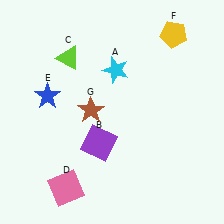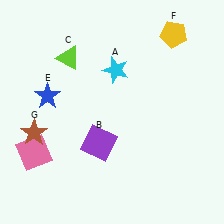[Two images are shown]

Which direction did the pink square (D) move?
The pink square (D) moved up.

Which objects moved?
The objects that moved are: the pink square (D), the brown star (G).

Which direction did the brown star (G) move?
The brown star (G) moved left.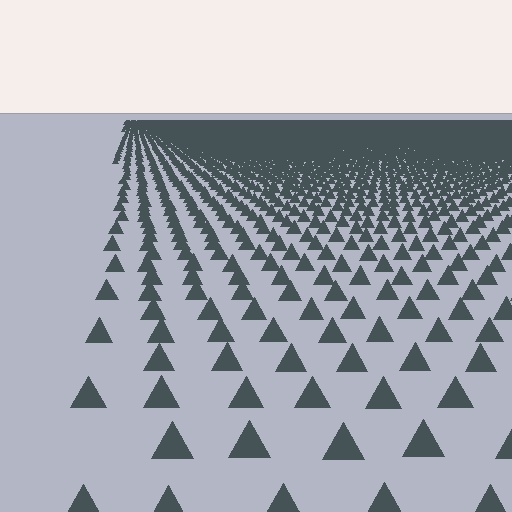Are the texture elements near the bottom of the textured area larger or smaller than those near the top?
Larger. Near the bottom, elements are closer to the viewer and appear at a bigger on-screen size.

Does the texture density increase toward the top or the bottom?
Density increases toward the top.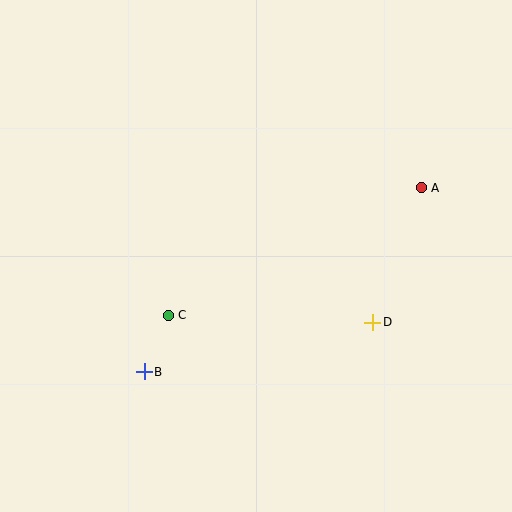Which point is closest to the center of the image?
Point C at (168, 315) is closest to the center.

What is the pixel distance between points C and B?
The distance between C and B is 61 pixels.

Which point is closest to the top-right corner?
Point A is closest to the top-right corner.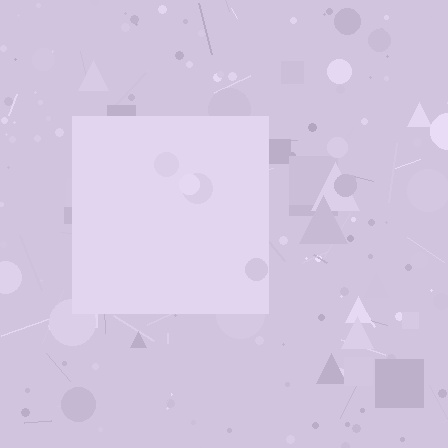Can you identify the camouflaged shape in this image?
The camouflaged shape is a square.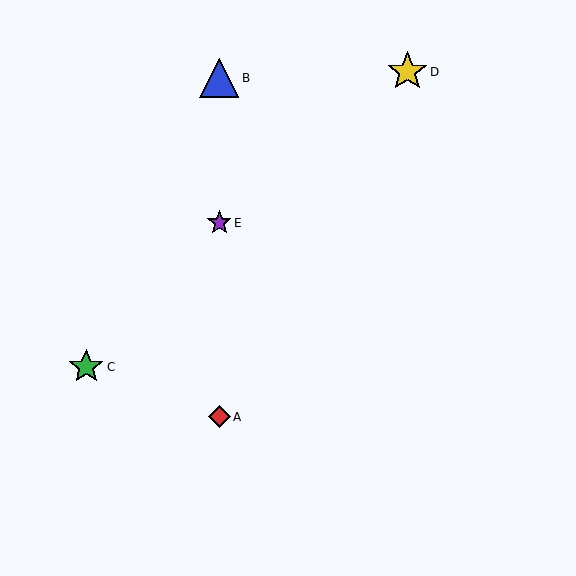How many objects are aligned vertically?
3 objects (A, B, E) are aligned vertically.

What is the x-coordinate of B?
Object B is at x≈219.